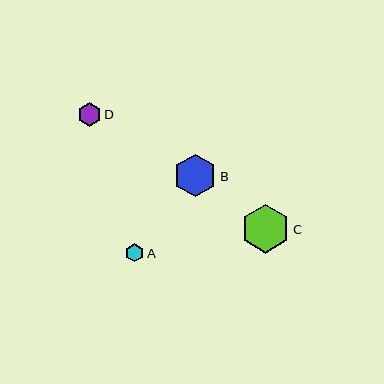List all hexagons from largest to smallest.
From largest to smallest: C, B, D, A.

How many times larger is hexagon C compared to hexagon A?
Hexagon C is approximately 2.6 times the size of hexagon A.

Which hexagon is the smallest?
Hexagon A is the smallest with a size of approximately 19 pixels.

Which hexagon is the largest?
Hexagon C is the largest with a size of approximately 49 pixels.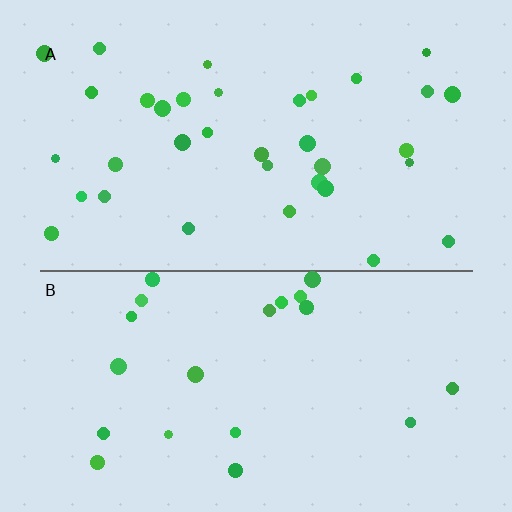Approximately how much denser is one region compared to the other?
Approximately 1.7× — region A over region B.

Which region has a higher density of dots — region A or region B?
A (the top).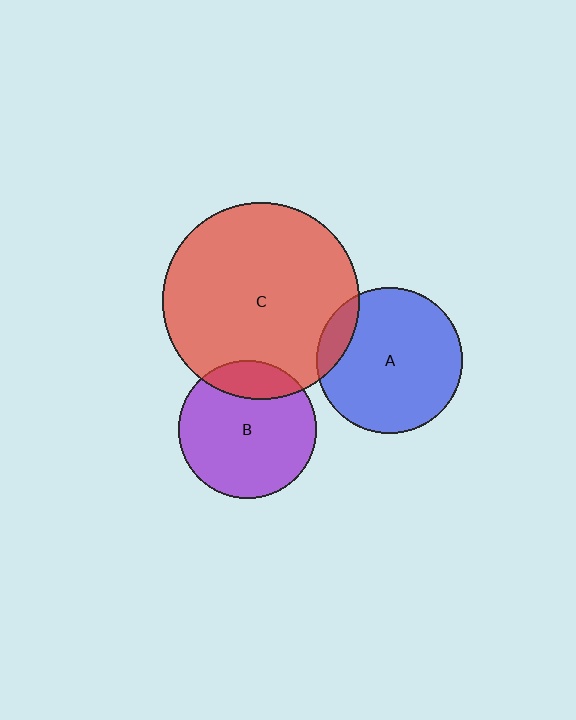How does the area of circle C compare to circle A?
Approximately 1.8 times.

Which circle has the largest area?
Circle C (red).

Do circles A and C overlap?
Yes.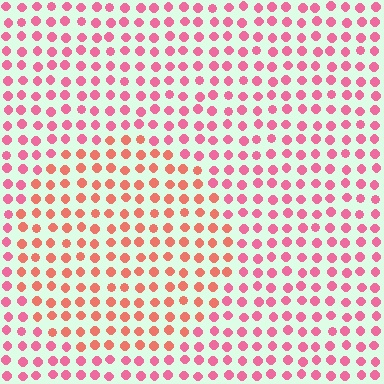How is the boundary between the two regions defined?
The boundary is defined purely by a slight shift in hue (about 29 degrees). Spacing, size, and orientation are identical on both sides.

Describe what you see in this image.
The image is filled with small pink elements in a uniform arrangement. A circle-shaped region is visible where the elements are tinted to a slightly different hue, forming a subtle color boundary.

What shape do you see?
I see a circle.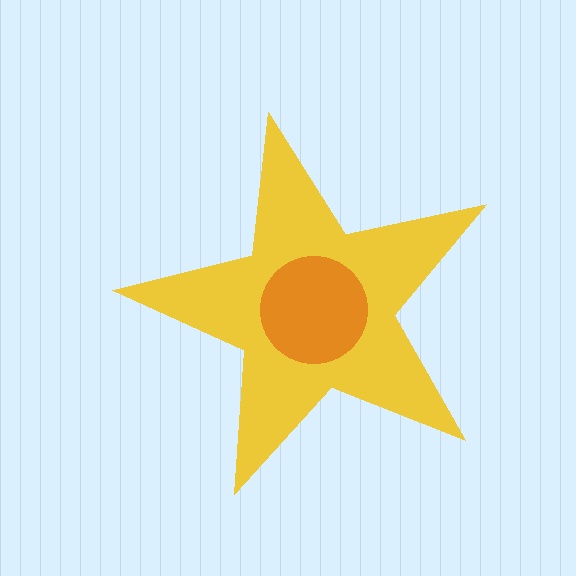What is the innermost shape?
The orange circle.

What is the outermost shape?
The yellow star.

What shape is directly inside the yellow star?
The orange circle.